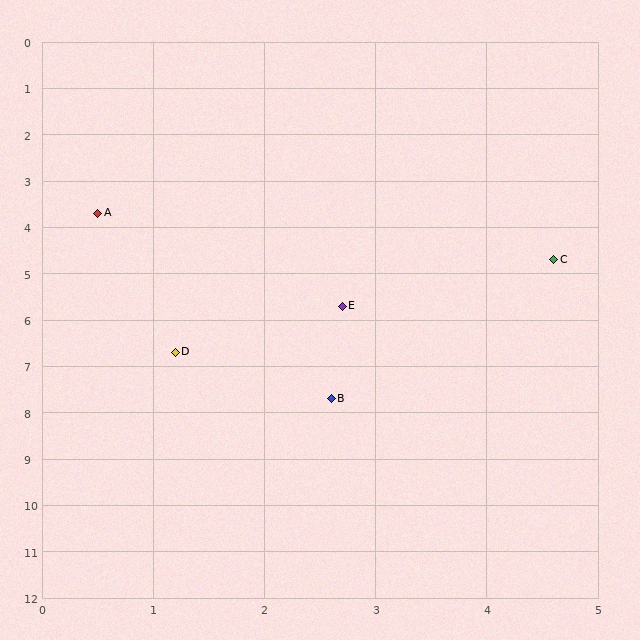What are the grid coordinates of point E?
Point E is at approximately (2.7, 5.7).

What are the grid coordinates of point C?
Point C is at approximately (4.6, 4.7).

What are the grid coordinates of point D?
Point D is at approximately (1.2, 6.7).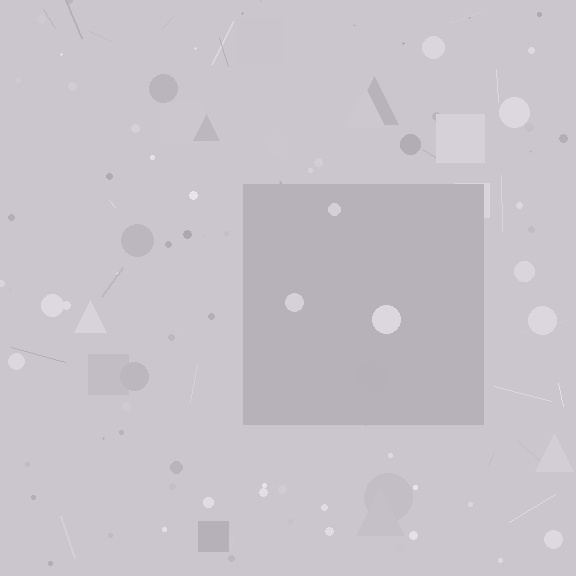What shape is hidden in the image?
A square is hidden in the image.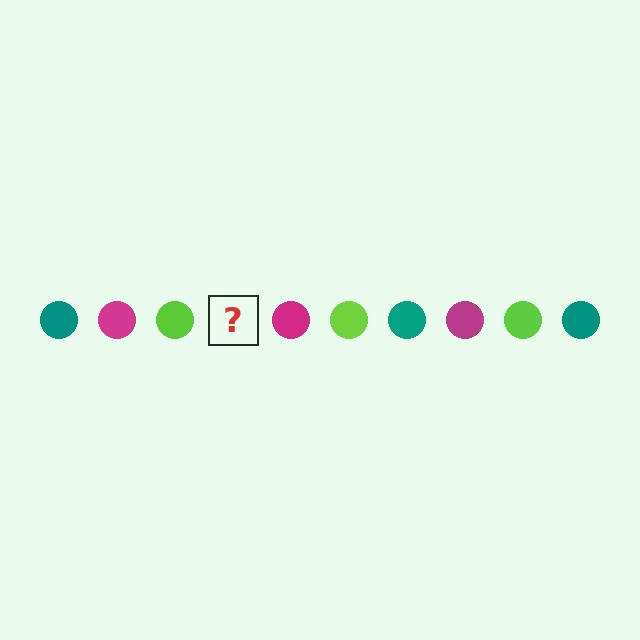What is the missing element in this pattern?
The missing element is a teal circle.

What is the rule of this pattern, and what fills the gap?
The rule is that the pattern cycles through teal, magenta, lime circles. The gap should be filled with a teal circle.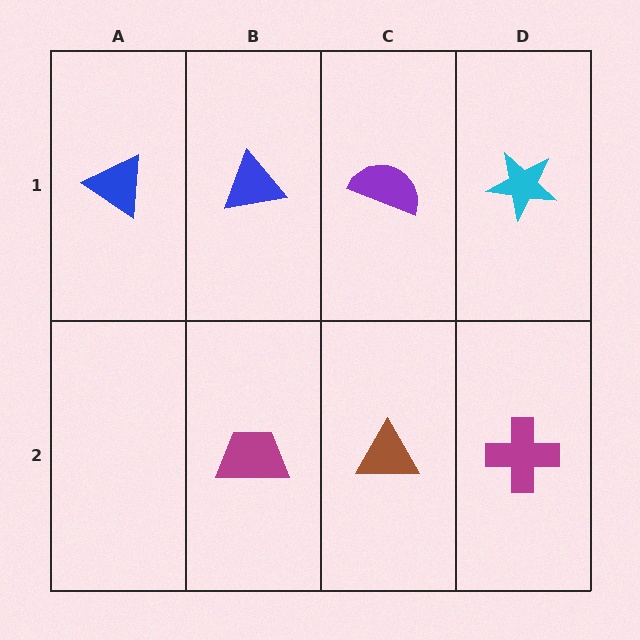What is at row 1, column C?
A purple semicircle.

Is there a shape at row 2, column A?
No, that cell is empty.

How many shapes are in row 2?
3 shapes.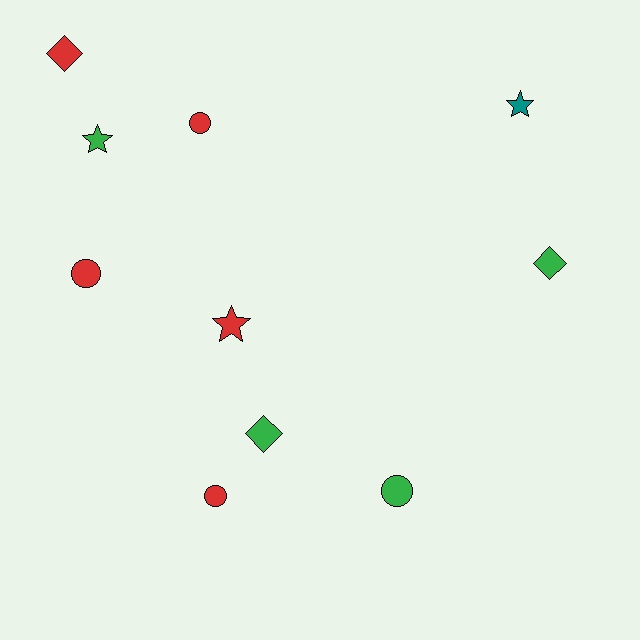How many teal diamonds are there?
There are no teal diamonds.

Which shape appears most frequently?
Circle, with 4 objects.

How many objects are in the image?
There are 10 objects.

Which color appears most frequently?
Red, with 5 objects.